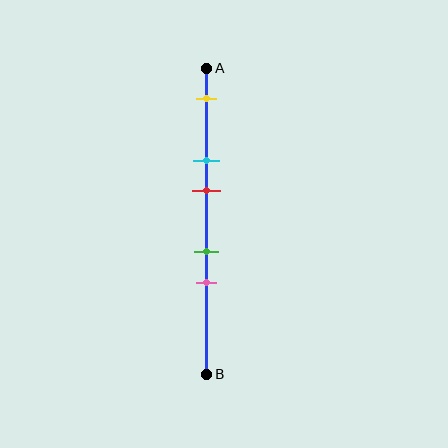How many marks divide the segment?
There are 5 marks dividing the segment.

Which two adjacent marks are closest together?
The green and pink marks are the closest adjacent pair.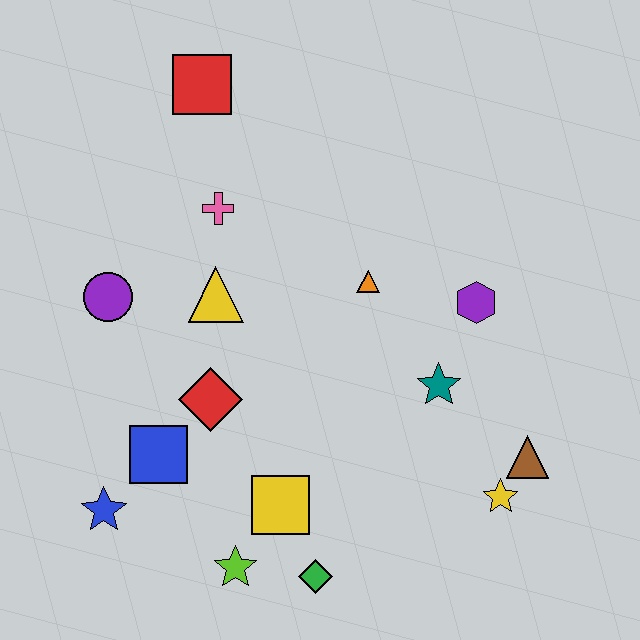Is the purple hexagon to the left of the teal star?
No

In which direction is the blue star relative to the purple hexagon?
The blue star is to the left of the purple hexagon.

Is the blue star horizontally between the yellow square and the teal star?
No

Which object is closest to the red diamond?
The blue square is closest to the red diamond.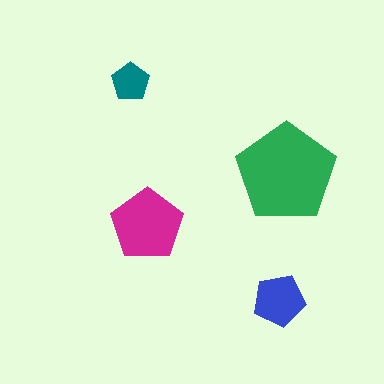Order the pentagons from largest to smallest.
the green one, the magenta one, the blue one, the teal one.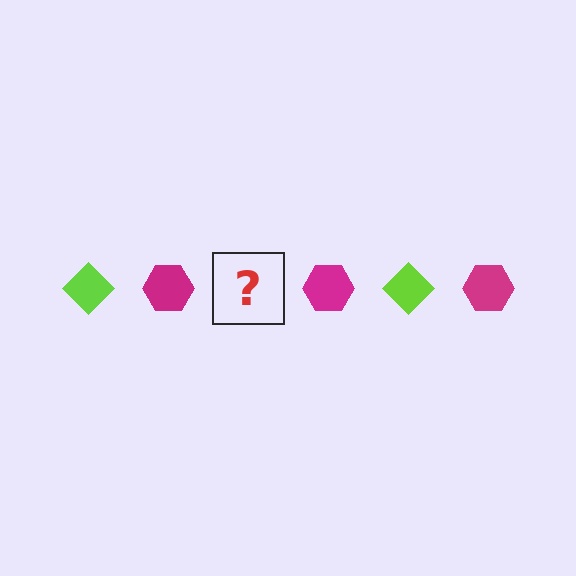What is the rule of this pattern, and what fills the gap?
The rule is that the pattern alternates between lime diamond and magenta hexagon. The gap should be filled with a lime diamond.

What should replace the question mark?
The question mark should be replaced with a lime diamond.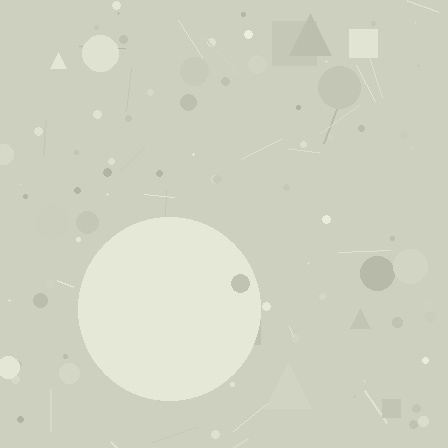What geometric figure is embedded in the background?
A circle is embedded in the background.